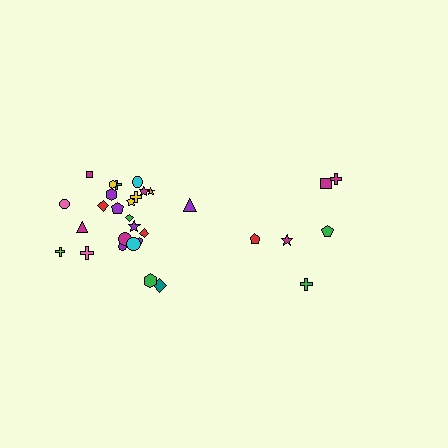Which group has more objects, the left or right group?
The left group.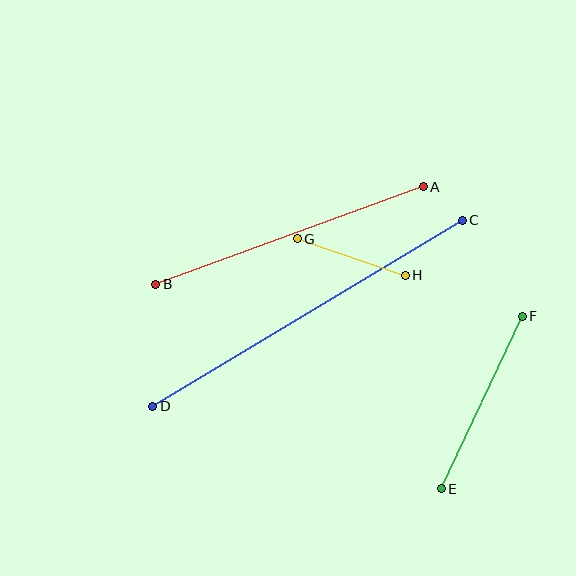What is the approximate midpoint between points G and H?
The midpoint is at approximately (351, 257) pixels.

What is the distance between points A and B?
The distance is approximately 284 pixels.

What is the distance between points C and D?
The distance is approximately 361 pixels.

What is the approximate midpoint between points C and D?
The midpoint is at approximately (307, 313) pixels.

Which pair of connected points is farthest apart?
Points C and D are farthest apart.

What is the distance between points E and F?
The distance is approximately 191 pixels.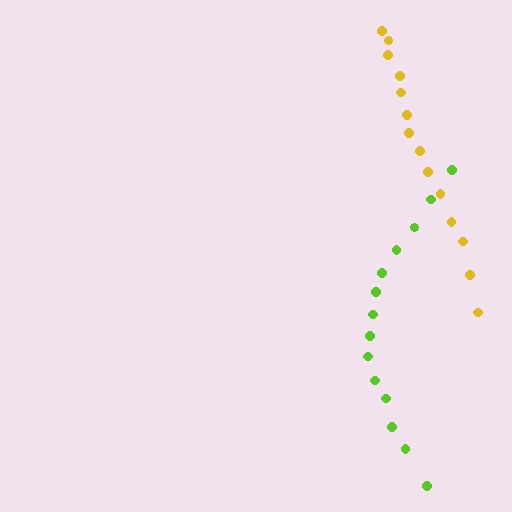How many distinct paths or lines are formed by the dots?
There are 2 distinct paths.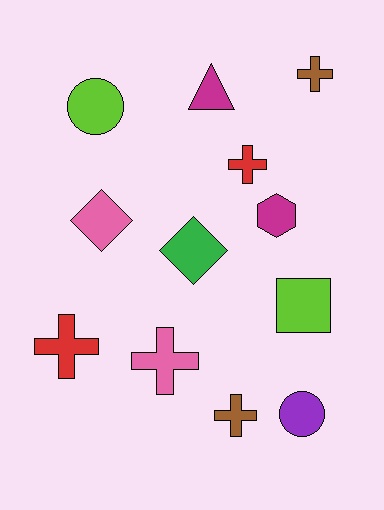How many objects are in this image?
There are 12 objects.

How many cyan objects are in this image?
There are no cyan objects.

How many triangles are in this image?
There is 1 triangle.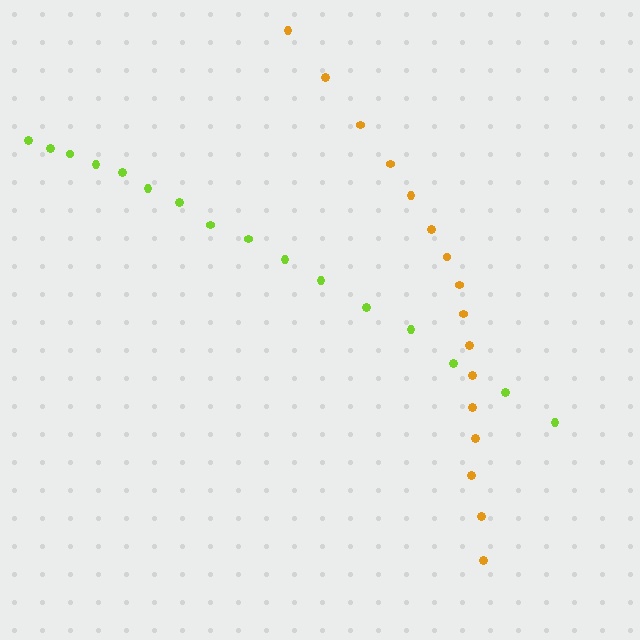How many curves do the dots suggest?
There are 2 distinct paths.